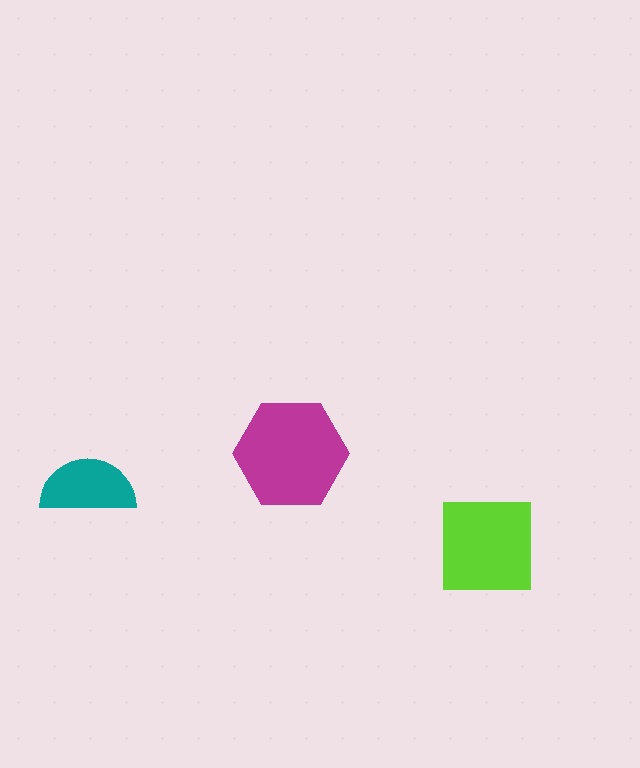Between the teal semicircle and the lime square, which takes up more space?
The lime square.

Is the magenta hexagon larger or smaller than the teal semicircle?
Larger.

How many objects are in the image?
There are 3 objects in the image.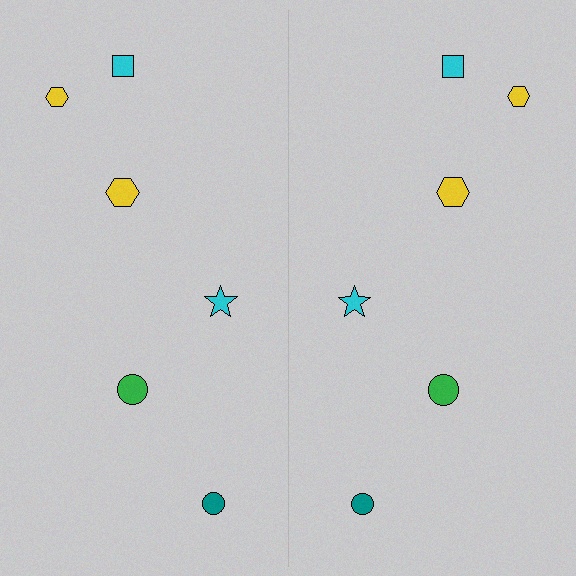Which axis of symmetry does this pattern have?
The pattern has a vertical axis of symmetry running through the center of the image.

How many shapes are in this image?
There are 12 shapes in this image.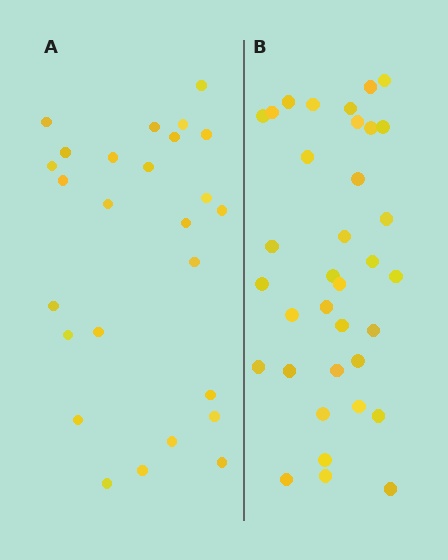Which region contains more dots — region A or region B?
Region B (the right region) has more dots.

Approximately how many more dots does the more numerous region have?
Region B has roughly 8 or so more dots than region A.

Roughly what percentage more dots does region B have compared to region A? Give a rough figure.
About 35% more.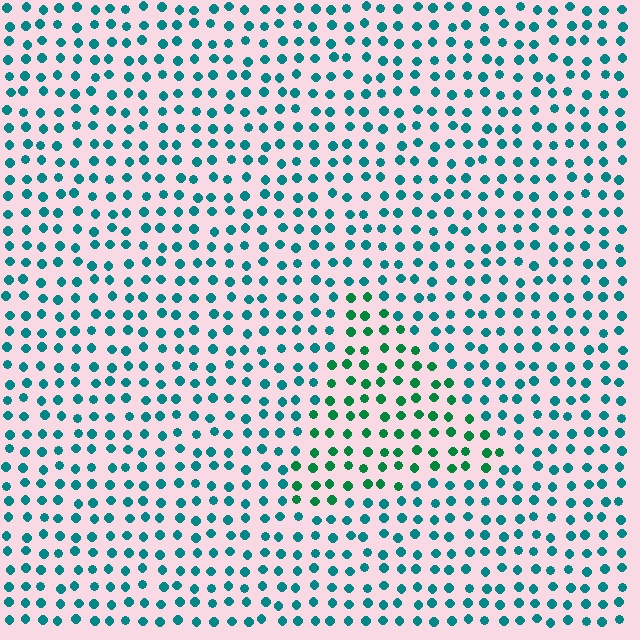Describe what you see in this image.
The image is filled with small teal elements in a uniform arrangement. A triangle-shaped region is visible where the elements are tinted to a slightly different hue, forming a subtle color boundary.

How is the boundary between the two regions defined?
The boundary is defined purely by a slight shift in hue (about 33 degrees). Spacing, size, and orientation are identical on both sides.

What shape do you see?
I see a triangle.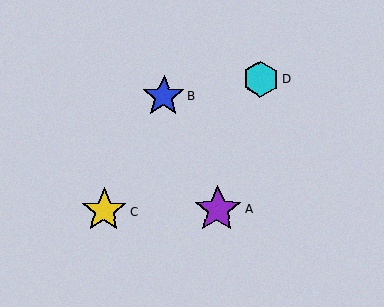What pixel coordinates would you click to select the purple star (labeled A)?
Click at (218, 210) to select the purple star A.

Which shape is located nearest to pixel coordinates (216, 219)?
The purple star (labeled A) at (218, 210) is nearest to that location.